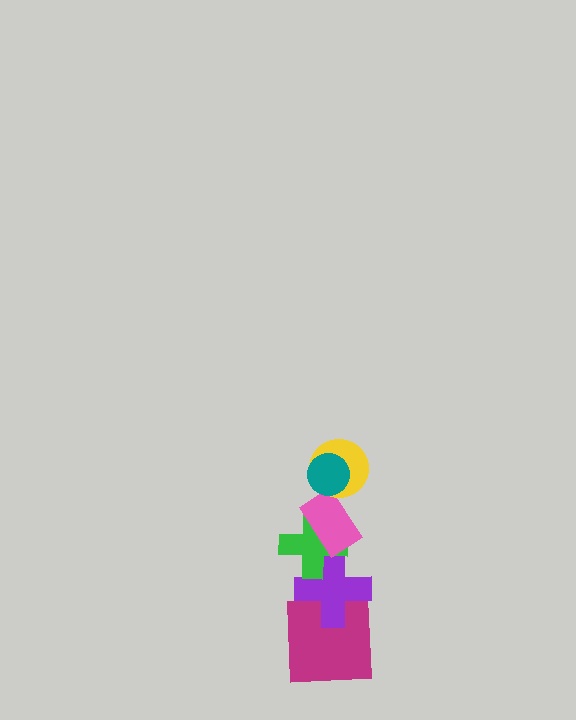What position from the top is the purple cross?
The purple cross is 5th from the top.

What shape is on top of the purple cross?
The green cross is on top of the purple cross.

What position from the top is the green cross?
The green cross is 4th from the top.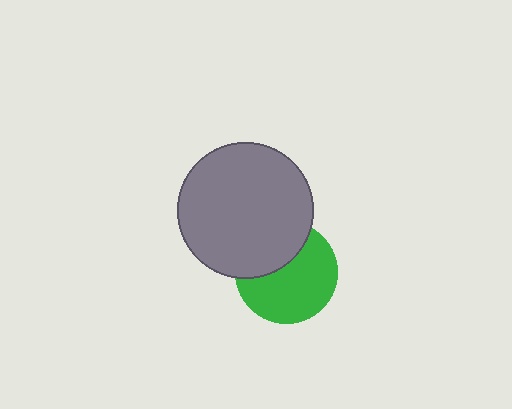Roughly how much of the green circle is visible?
About half of it is visible (roughly 65%).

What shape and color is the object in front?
The object in front is a gray circle.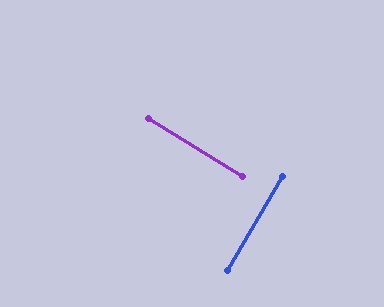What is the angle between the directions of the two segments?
Approximately 89 degrees.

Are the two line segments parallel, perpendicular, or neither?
Perpendicular — they meet at approximately 89°.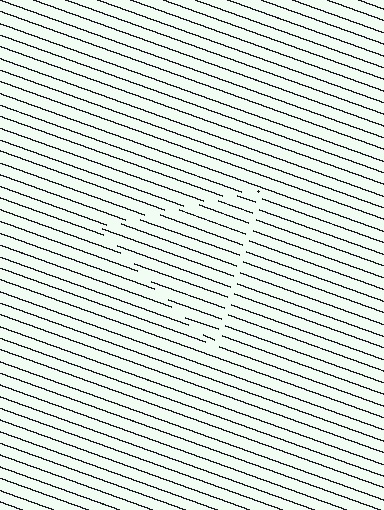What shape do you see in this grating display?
An illusory triangle. The interior of the shape contains the same grating, shifted by half a period — the contour is defined by the phase discontinuity where line-ends from the inner and outer gratings abut.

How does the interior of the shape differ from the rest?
The interior of the shape contains the same grating, shifted by half a period — the contour is defined by the phase discontinuity where line-ends from the inner and outer gratings abut.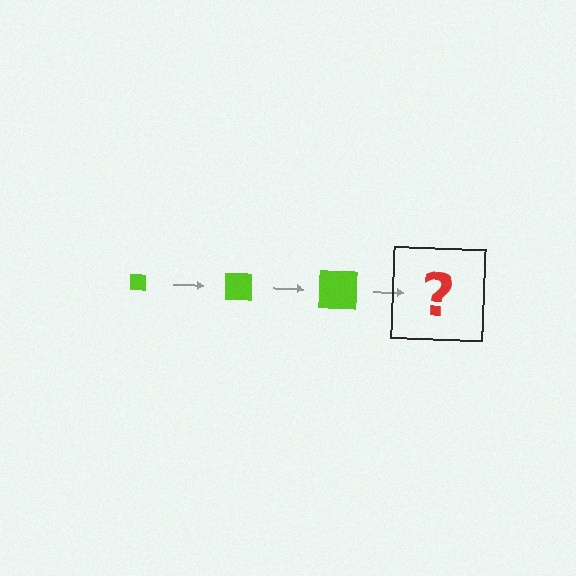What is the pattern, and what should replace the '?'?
The pattern is that the square gets progressively larger each step. The '?' should be a lime square, larger than the previous one.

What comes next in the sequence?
The next element should be a lime square, larger than the previous one.